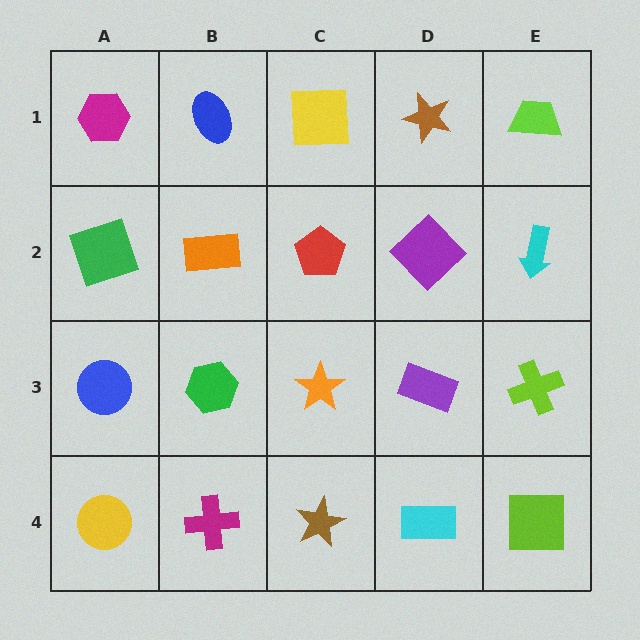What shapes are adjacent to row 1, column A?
A green square (row 2, column A), a blue ellipse (row 1, column B).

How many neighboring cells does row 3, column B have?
4.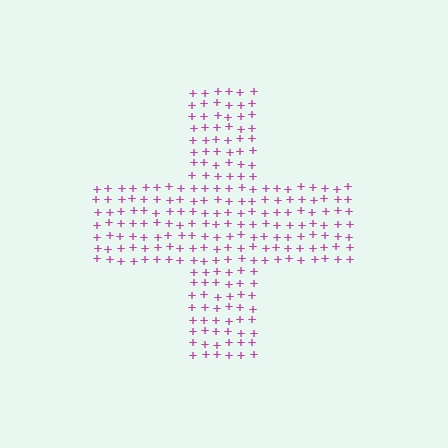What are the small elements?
The small elements are plus signs.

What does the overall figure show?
The overall figure shows a cross.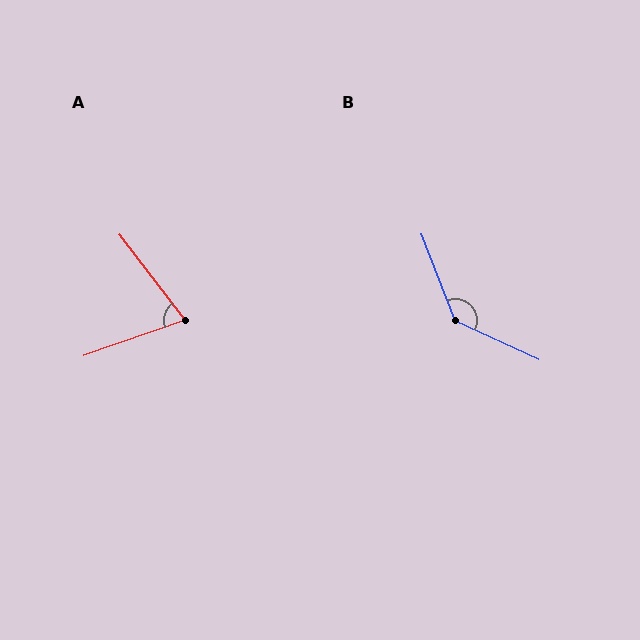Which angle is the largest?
B, at approximately 136 degrees.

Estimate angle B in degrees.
Approximately 136 degrees.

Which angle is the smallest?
A, at approximately 72 degrees.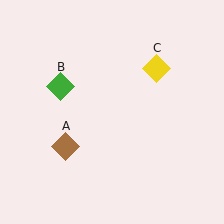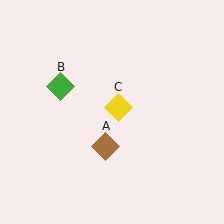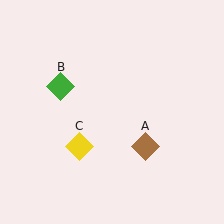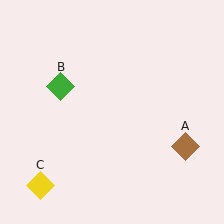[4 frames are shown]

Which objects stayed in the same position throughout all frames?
Green diamond (object B) remained stationary.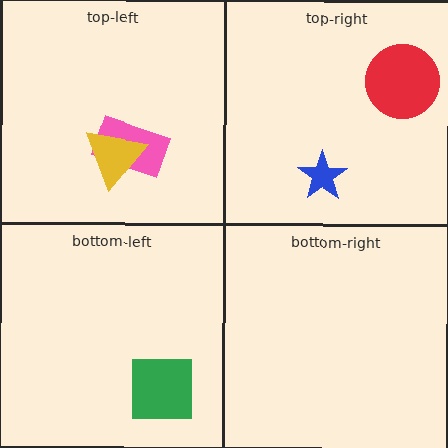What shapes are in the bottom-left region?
The green square.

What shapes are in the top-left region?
The pink rectangle, the yellow triangle.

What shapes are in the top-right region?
The blue star, the red circle.